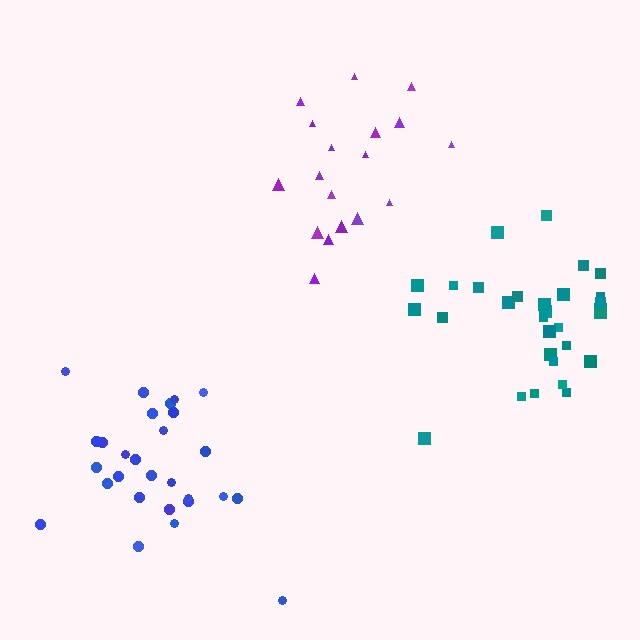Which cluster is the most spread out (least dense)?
Purple.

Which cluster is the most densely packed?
Teal.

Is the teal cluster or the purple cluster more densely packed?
Teal.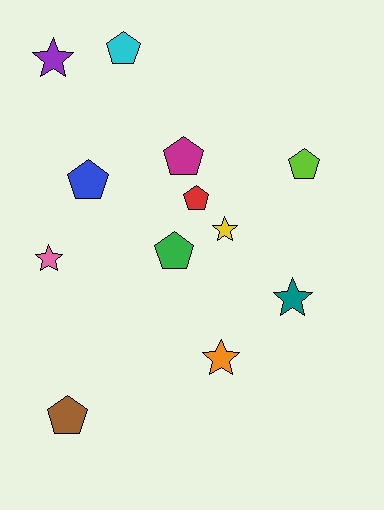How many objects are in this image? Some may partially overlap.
There are 12 objects.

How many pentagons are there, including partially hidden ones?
There are 7 pentagons.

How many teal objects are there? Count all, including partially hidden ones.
There is 1 teal object.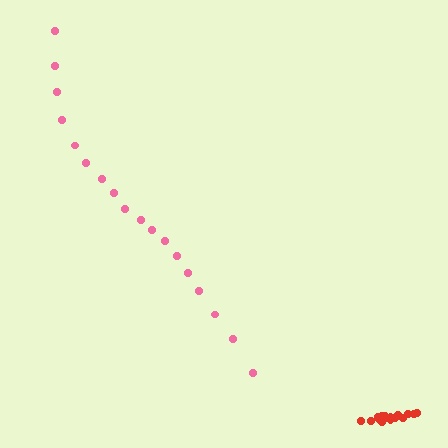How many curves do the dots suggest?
There are 2 distinct paths.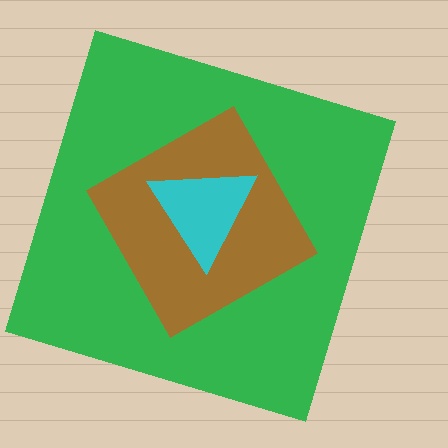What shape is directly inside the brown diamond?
The cyan triangle.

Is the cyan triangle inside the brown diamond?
Yes.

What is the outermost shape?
The green square.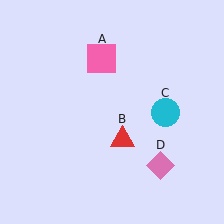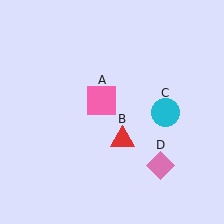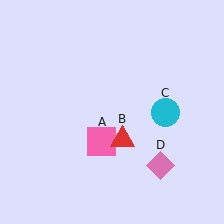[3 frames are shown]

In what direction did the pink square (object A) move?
The pink square (object A) moved down.